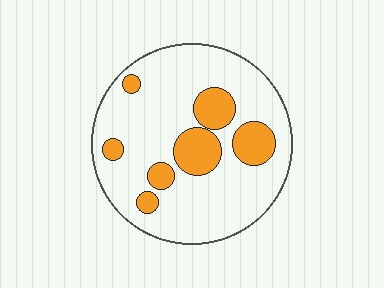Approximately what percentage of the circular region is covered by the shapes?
Approximately 20%.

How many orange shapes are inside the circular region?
7.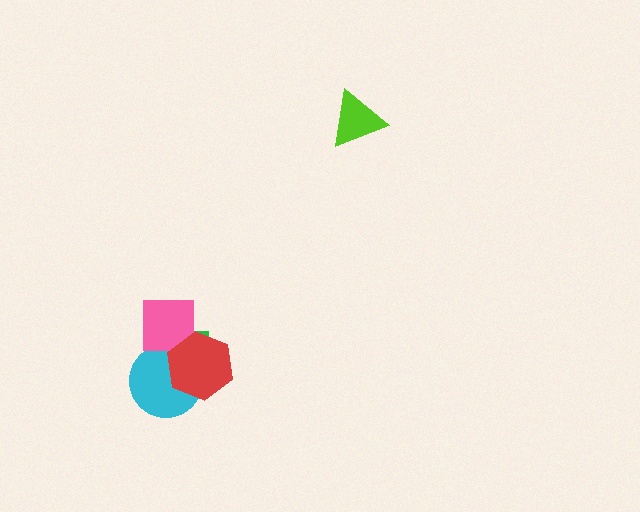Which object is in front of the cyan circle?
The red hexagon is in front of the cyan circle.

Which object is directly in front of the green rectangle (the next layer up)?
The cyan circle is directly in front of the green rectangle.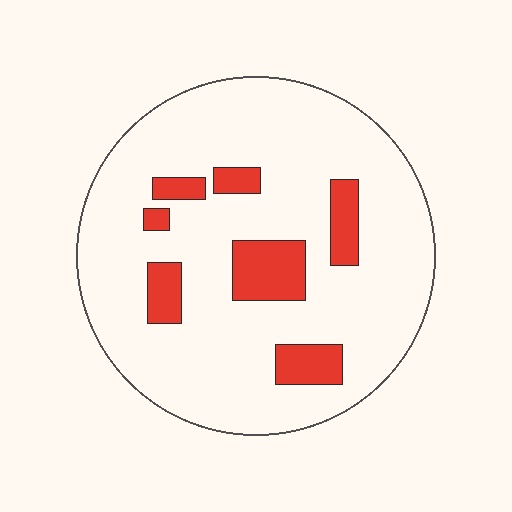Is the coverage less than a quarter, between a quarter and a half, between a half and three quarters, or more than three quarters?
Less than a quarter.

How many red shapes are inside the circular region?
7.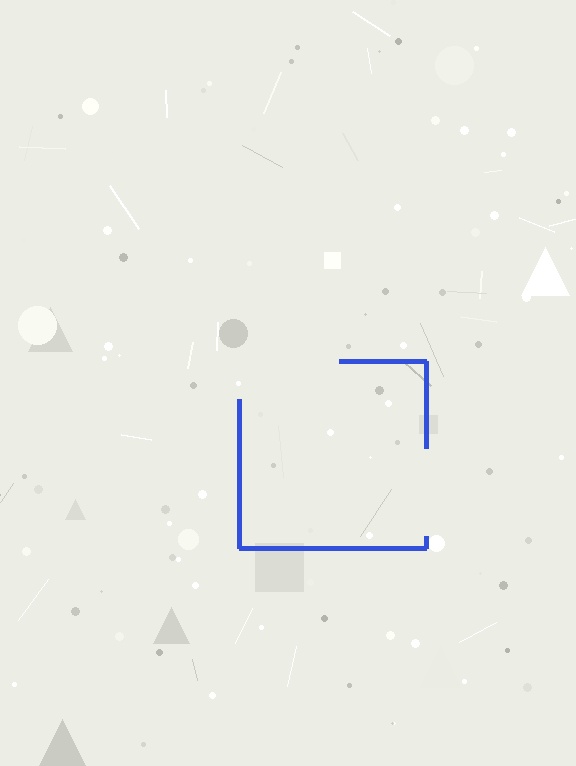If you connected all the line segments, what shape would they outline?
They would outline a square.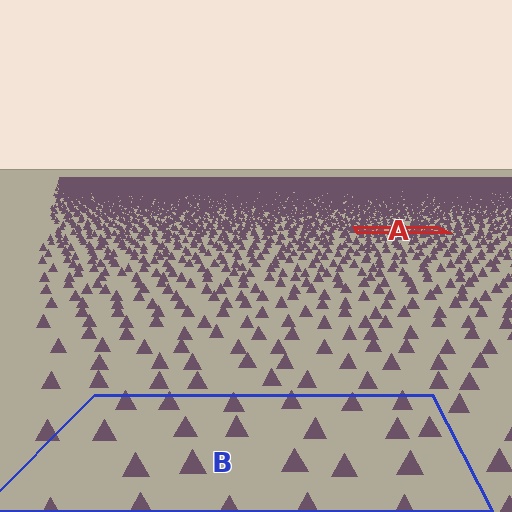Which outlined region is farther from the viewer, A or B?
Region A is farther from the viewer — the texture elements inside it appear smaller and more densely packed.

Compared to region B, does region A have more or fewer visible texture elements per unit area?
Region A has more texture elements per unit area — they are packed more densely because it is farther away.